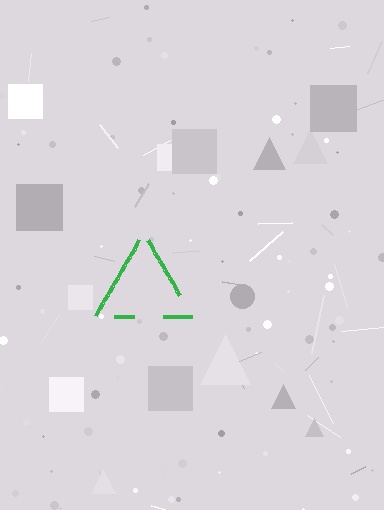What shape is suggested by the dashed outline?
The dashed outline suggests a triangle.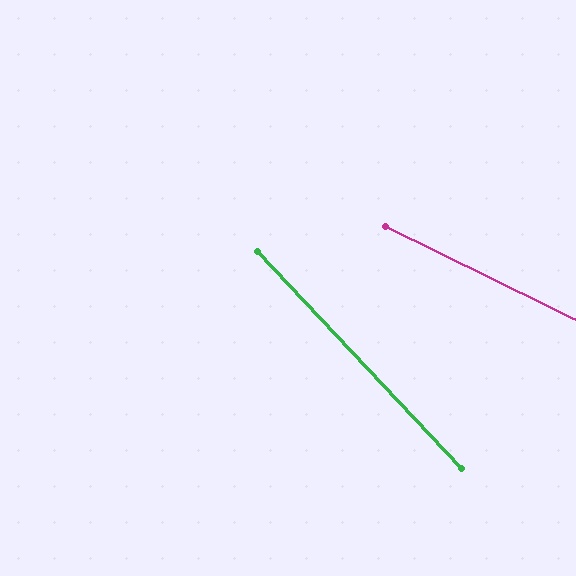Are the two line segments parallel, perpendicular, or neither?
Neither parallel nor perpendicular — they differ by about 21°.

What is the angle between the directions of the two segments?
Approximately 21 degrees.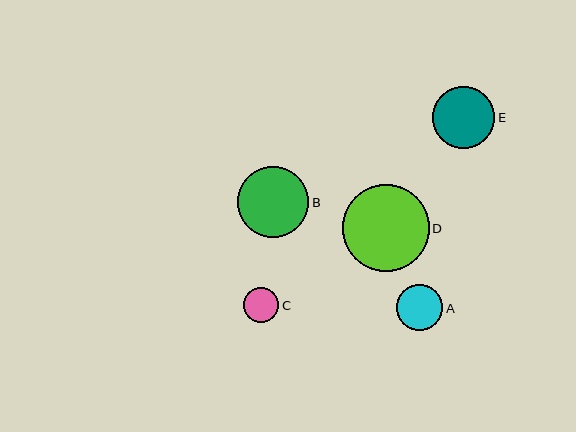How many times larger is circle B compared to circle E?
Circle B is approximately 1.1 times the size of circle E.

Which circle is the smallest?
Circle C is the smallest with a size of approximately 35 pixels.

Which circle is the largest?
Circle D is the largest with a size of approximately 87 pixels.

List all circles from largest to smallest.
From largest to smallest: D, B, E, A, C.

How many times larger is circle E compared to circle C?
Circle E is approximately 1.8 times the size of circle C.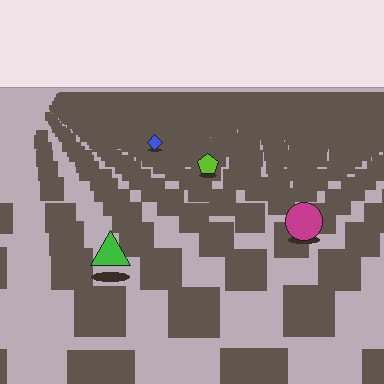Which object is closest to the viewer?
The green triangle is closest. The texture marks near it are larger and more spread out.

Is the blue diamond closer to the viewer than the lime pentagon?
No. The lime pentagon is closer — you can tell from the texture gradient: the ground texture is coarser near it.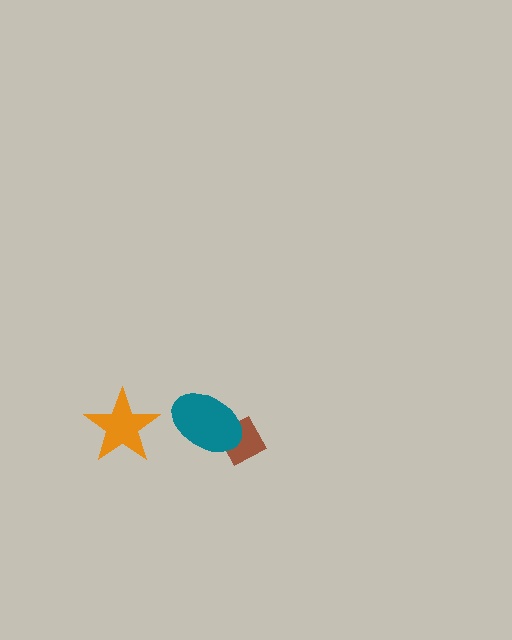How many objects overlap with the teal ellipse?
1 object overlaps with the teal ellipse.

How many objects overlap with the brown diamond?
1 object overlaps with the brown diamond.